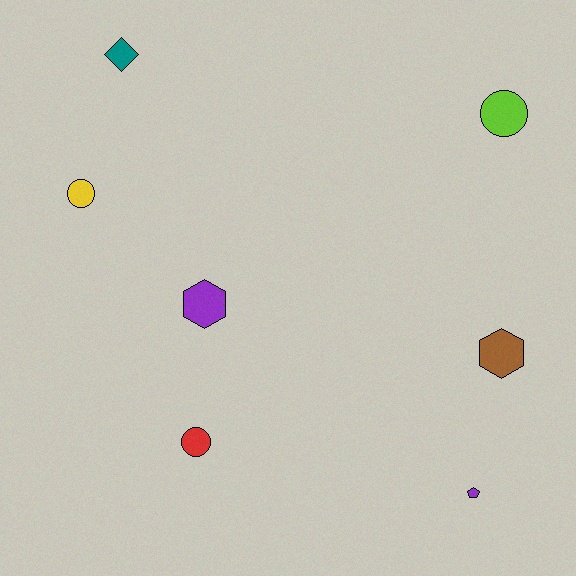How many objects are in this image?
There are 7 objects.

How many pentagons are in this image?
There is 1 pentagon.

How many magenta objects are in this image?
There are no magenta objects.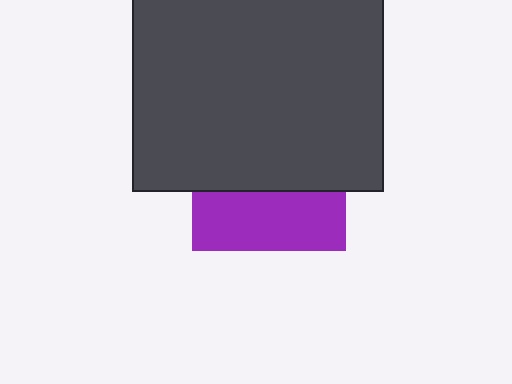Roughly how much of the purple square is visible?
A small part of it is visible (roughly 39%).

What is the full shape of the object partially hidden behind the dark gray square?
The partially hidden object is a purple square.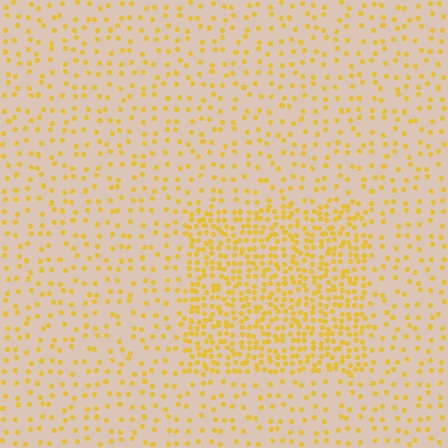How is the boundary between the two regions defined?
The boundary is defined by a change in element density (approximately 2.5x ratio). All elements are the same color, size, and shape.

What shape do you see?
I see a rectangle.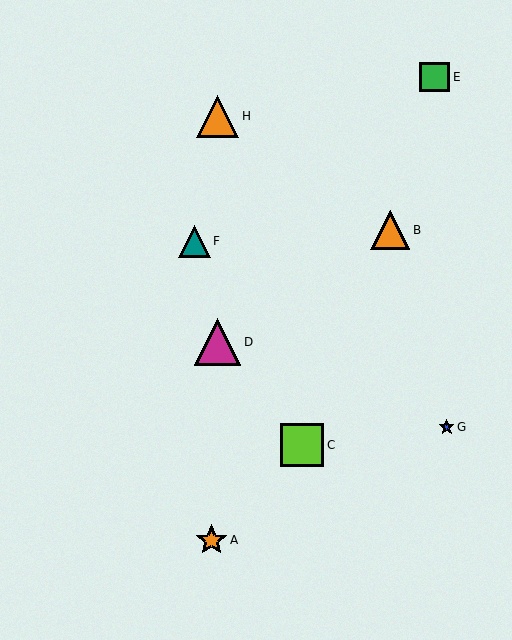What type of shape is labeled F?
Shape F is a teal triangle.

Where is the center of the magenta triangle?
The center of the magenta triangle is at (217, 342).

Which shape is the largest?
The magenta triangle (labeled D) is the largest.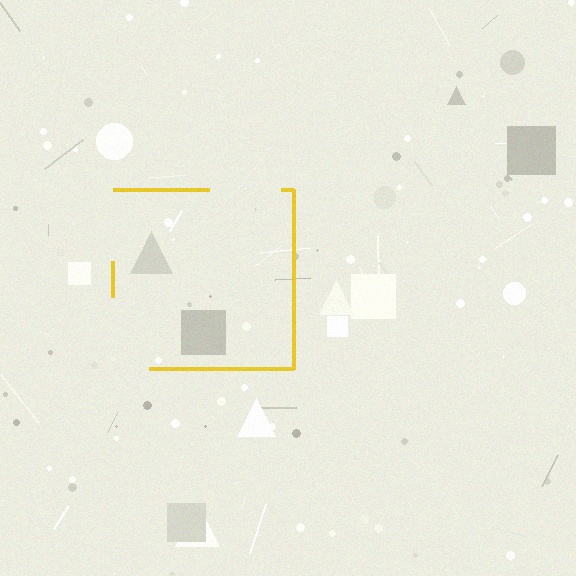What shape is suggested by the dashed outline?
The dashed outline suggests a square.